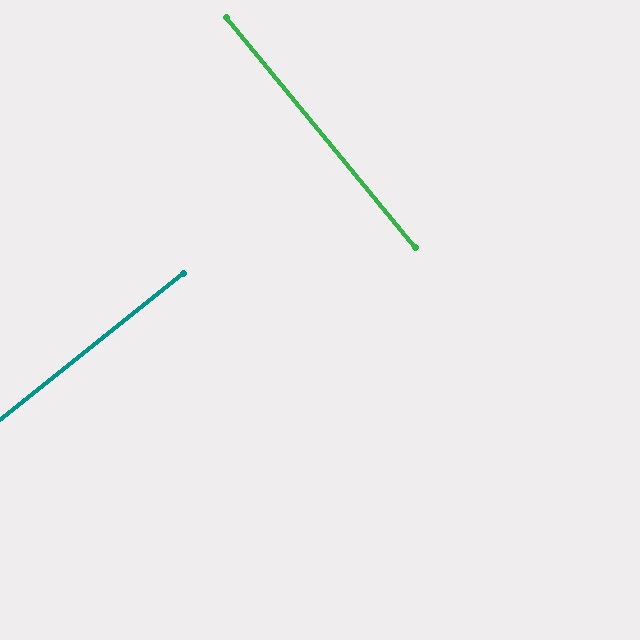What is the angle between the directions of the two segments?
Approximately 89 degrees.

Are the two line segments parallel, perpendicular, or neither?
Perpendicular — they meet at approximately 89°.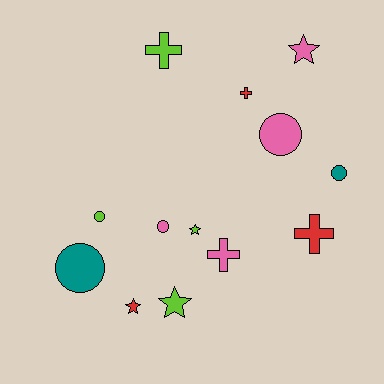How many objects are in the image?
There are 13 objects.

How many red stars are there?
There is 1 red star.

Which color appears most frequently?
Pink, with 4 objects.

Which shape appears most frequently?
Circle, with 5 objects.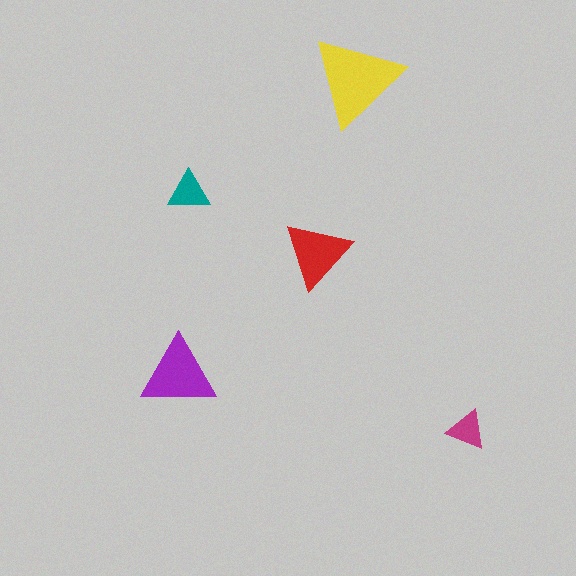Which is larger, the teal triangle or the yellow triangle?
The yellow one.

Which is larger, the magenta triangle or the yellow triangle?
The yellow one.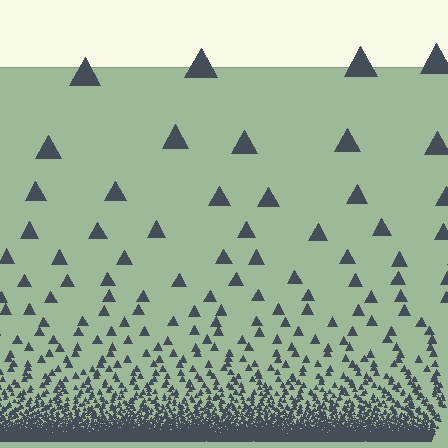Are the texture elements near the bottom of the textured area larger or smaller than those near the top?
Smaller. The gradient is inverted — elements near the bottom are smaller and denser.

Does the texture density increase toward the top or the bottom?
Density increases toward the bottom.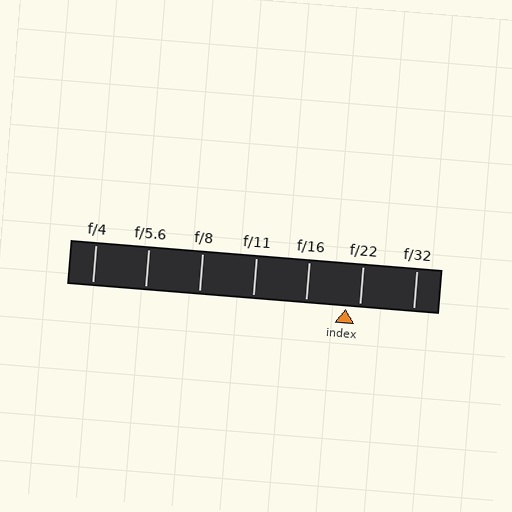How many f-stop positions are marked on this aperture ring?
There are 7 f-stop positions marked.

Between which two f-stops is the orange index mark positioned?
The index mark is between f/16 and f/22.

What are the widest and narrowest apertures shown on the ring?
The widest aperture shown is f/4 and the narrowest is f/32.